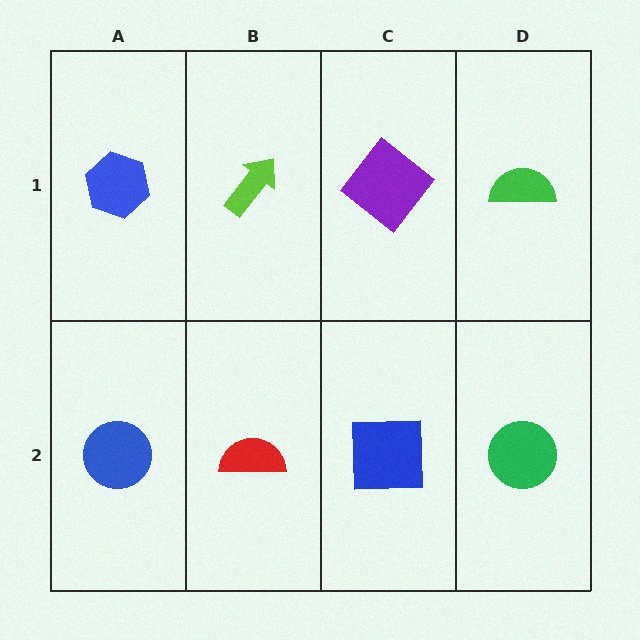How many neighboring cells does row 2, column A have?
2.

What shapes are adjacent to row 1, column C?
A blue square (row 2, column C), a lime arrow (row 1, column B), a green semicircle (row 1, column D).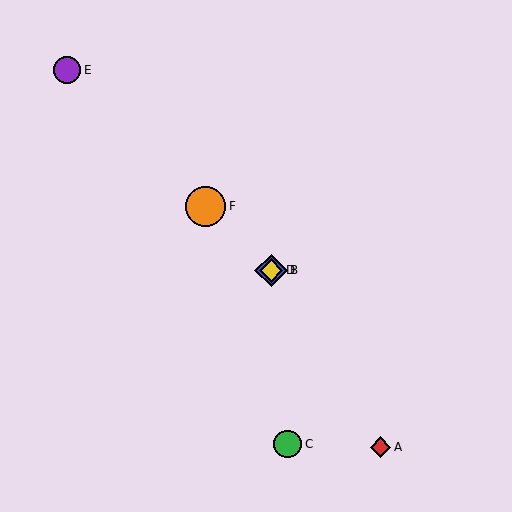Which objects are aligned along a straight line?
Objects B, D, E, F are aligned along a straight line.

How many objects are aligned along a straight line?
4 objects (B, D, E, F) are aligned along a straight line.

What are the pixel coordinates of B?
Object B is at (271, 270).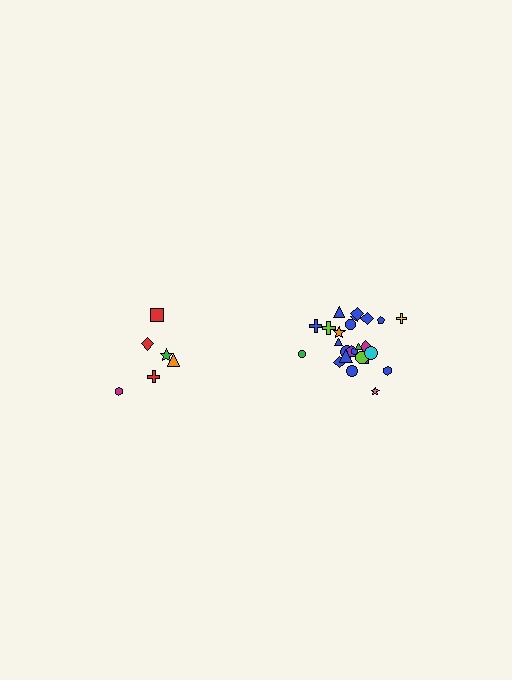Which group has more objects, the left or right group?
The right group.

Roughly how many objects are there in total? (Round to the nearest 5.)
Roughly 30 objects in total.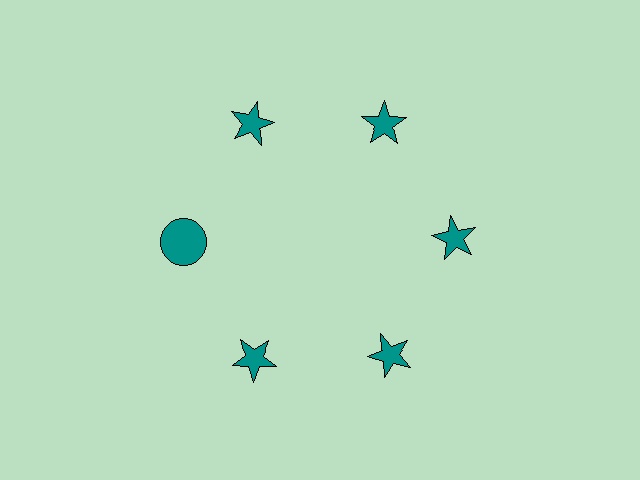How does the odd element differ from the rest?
It has a different shape: circle instead of star.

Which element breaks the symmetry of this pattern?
The teal circle at roughly the 9 o'clock position breaks the symmetry. All other shapes are teal stars.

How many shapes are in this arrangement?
There are 6 shapes arranged in a ring pattern.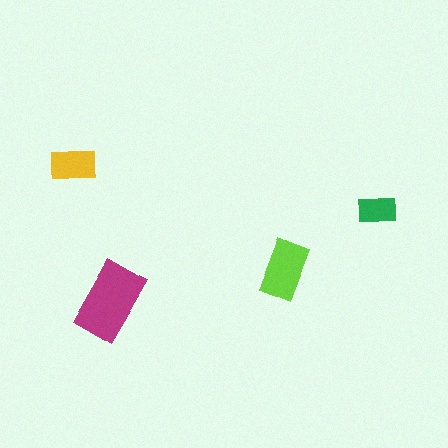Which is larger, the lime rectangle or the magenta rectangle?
The magenta one.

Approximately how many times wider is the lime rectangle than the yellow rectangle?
About 1.5 times wider.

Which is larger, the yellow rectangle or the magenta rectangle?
The magenta one.